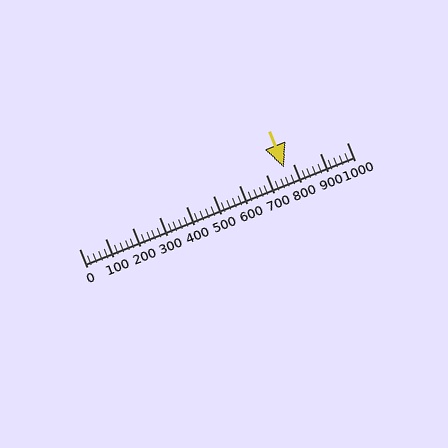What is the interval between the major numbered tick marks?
The major tick marks are spaced 100 units apart.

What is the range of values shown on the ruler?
The ruler shows values from 0 to 1000.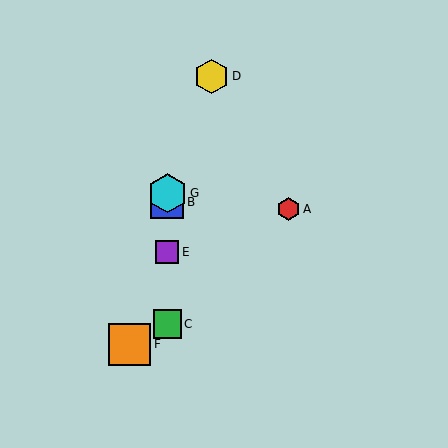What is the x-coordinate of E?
Object E is at x≈167.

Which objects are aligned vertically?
Objects B, C, E, G are aligned vertically.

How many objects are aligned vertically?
4 objects (B, C, E, G) are aligned vertically.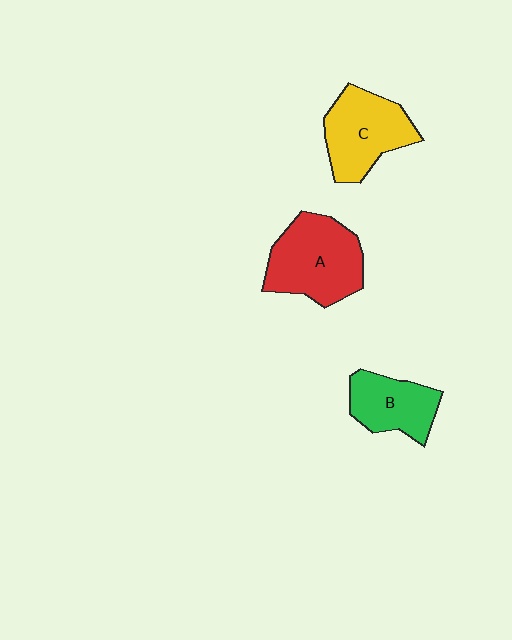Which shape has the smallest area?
Shape B (green).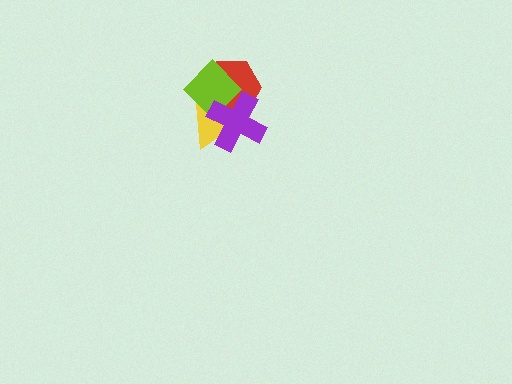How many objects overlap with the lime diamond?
3 objects overlap with the lime diamond.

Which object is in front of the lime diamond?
The purple cross is in front of the lime diamond.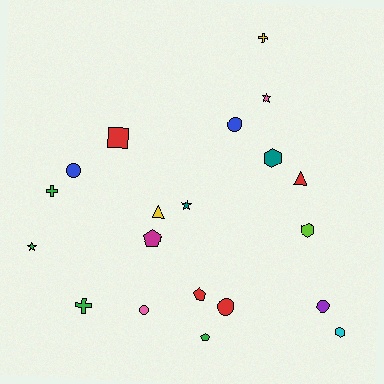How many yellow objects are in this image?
There are 2 yellow objects.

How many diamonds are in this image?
There are no diamonds.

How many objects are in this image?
There are 20 objects.